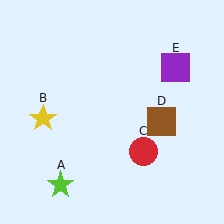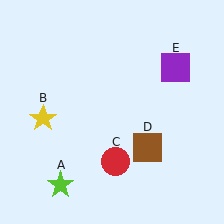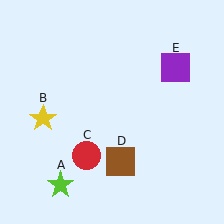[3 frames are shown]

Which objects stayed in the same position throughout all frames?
Lime star (object A) and yellow star (object B) and purple square (object E) remained stationary.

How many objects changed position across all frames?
2 objects changed position: red circle (object C), brown square (object D).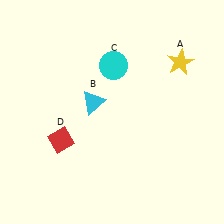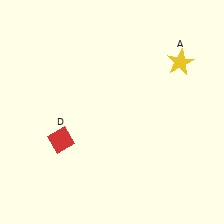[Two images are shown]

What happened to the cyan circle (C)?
The cyan circle (C) was removed in Image 2. It was in the top-right area of Image 1.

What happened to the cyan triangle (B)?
The cyan triangle (B) was removed in Image 2. It was in the top-left area of Image 1.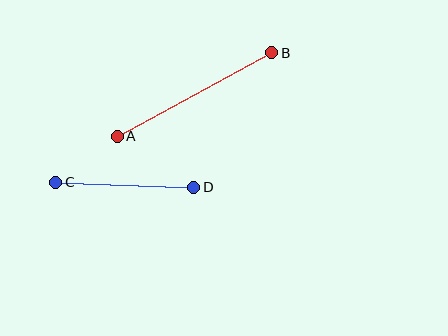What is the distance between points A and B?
The distance is approximately 176 pixels.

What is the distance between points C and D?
The distance is approximately 138 pixels.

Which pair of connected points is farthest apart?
Points A and B are farthest apart.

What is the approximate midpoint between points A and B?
The midpoint is at approximately (194, 95) pixels.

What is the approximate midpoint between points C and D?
The midpoint is at approximately (125, 185) pixels.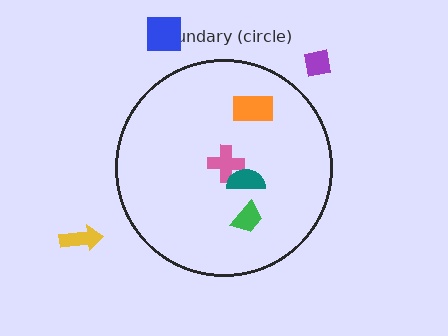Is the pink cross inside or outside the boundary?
Inside.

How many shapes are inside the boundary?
4 inside, 3 outside.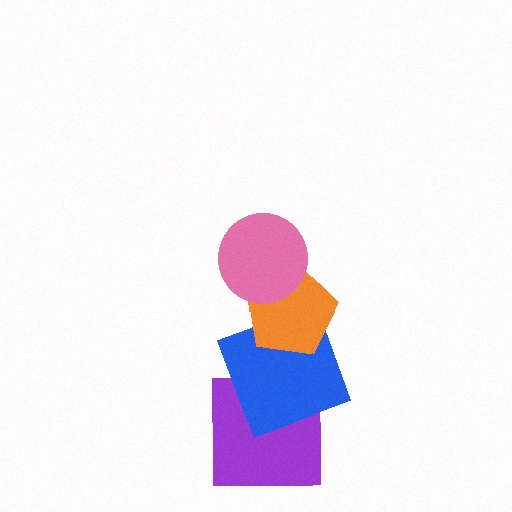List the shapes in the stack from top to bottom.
From top to bottom: the pink circle, the orange pentagon, the blue square, the purple square.